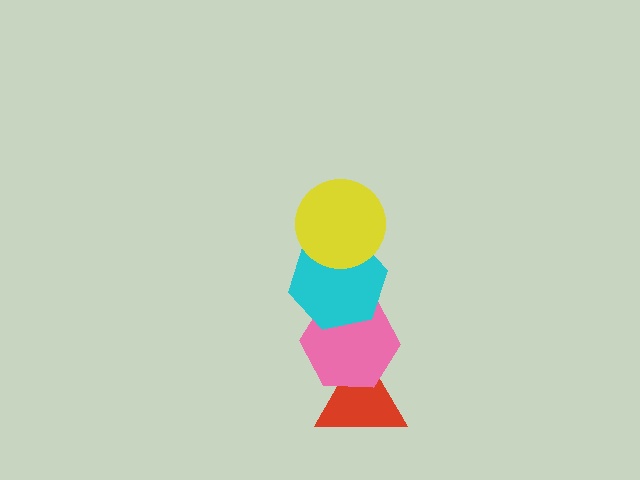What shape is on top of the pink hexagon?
The cyan hexagon is on top of the pink hexagon.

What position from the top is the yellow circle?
The yellow circle is 1st from the top.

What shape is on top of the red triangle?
The pink hexagon is on top of the red triangle.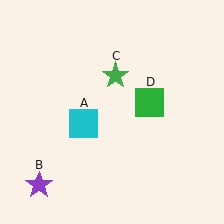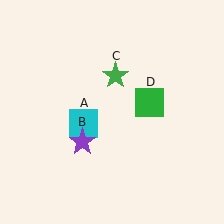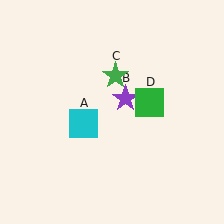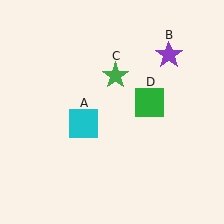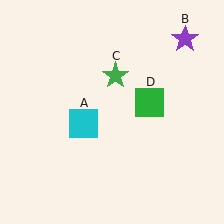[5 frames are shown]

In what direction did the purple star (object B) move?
The purple star (object B) moved up and to the right.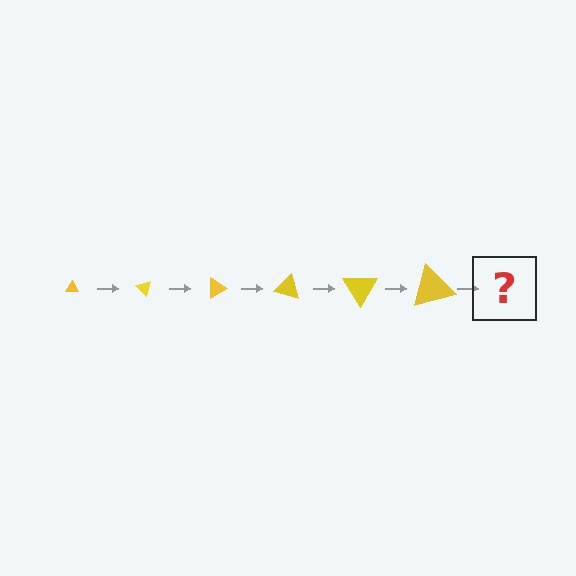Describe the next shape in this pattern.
It should be a triangle, larger than the previous one and rotated 270 degrees from the start.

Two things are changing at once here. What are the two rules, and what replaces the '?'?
The two rules are that the triangle grows larger each step and it rotates 45 degrees each step. The '?' should be a triangle, larger than the previous one and rotated 270 degrees from the start.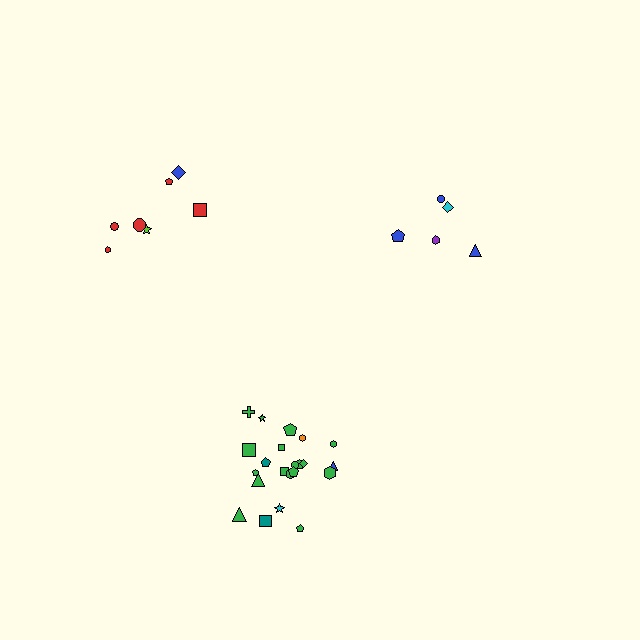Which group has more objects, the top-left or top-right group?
The top-left group.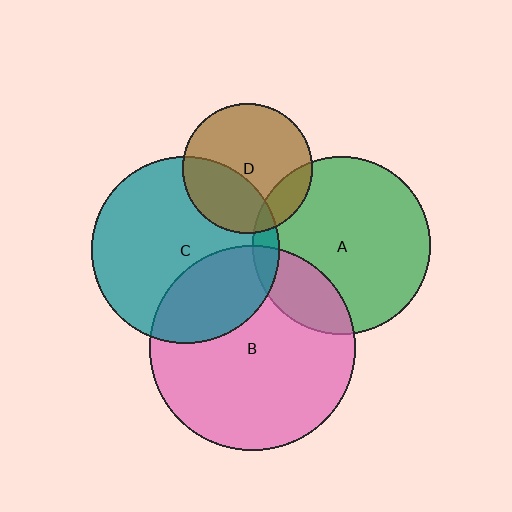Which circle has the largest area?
Circle B (pink).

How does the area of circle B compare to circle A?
Approximately 1.3 times.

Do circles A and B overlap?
Yes.